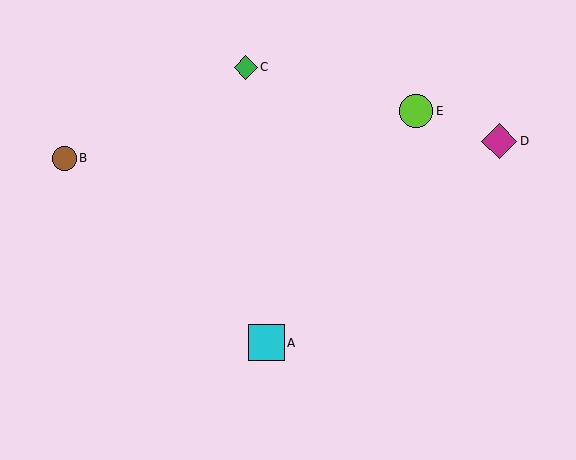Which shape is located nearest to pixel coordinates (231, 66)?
The green diamond (labeled C) at (246, 67) is nearest to that location.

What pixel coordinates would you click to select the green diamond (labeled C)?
Click at (246, 67) to select the green diamond C.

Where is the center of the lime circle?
The center of the lime circle is at (416, 111).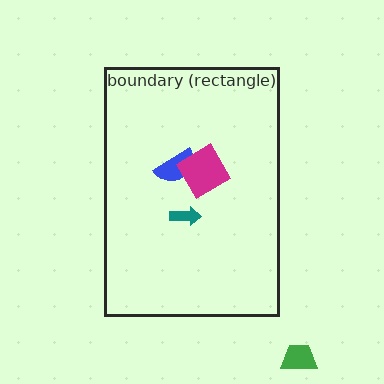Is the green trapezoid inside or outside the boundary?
Outside.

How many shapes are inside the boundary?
3 inside, 1 outside.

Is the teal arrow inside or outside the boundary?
Inside.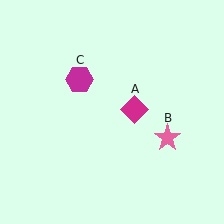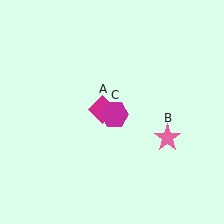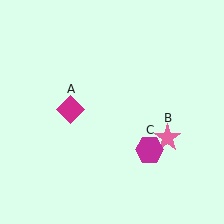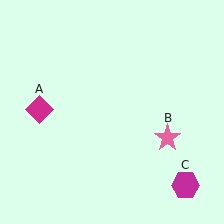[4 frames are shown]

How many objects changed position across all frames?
2 objects changed position: magenta diamond (object A), magenta hexagon (object C).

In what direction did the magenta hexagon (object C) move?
The magenta hexagon (object C) moved down and to the right.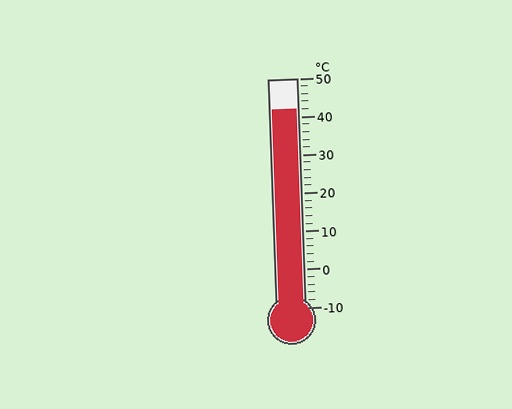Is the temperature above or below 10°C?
The temperature is above 10°C.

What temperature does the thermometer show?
The thermometer shows approximately 42°C.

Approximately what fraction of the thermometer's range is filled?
The thermometer is filled to approximately 85% of its range.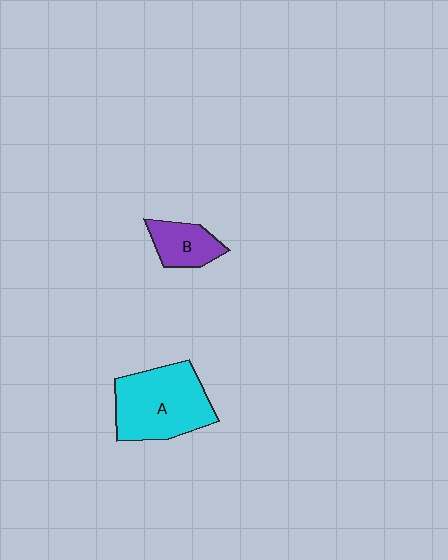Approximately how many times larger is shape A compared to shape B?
Approximately 2.3 times.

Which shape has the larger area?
Shape A (cyan).